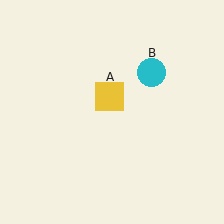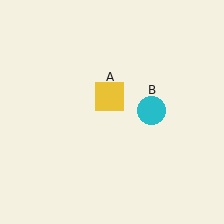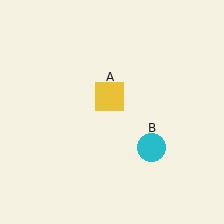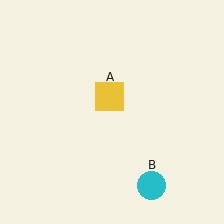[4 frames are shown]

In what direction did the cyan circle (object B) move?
The cyan circle (object B) moved down.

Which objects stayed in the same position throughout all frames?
Yellow square (object A) remained stationary.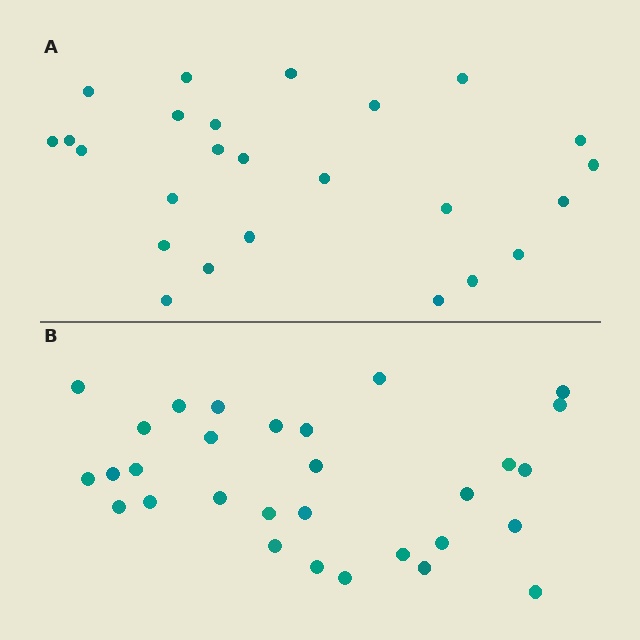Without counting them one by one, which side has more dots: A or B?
Region B (the bottom region) has more dots.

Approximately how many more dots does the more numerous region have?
Region B has about 5 more dots than region A.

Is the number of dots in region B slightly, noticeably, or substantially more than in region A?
Region B has only slightly more — the two regions are fairly close. The ratio is roughly 1.2 to 1.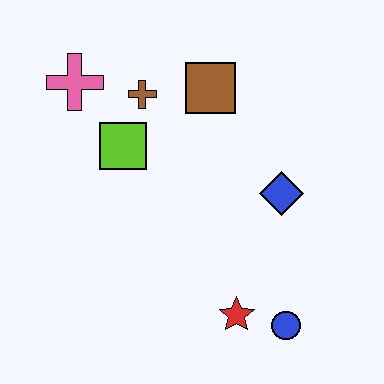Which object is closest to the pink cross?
The brown cross is closest to the pink cross.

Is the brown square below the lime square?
No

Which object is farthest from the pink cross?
The blue circle is farthest from the pink cross.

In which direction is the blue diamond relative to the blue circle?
The blue diamond is above the blue circle.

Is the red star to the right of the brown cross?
Yes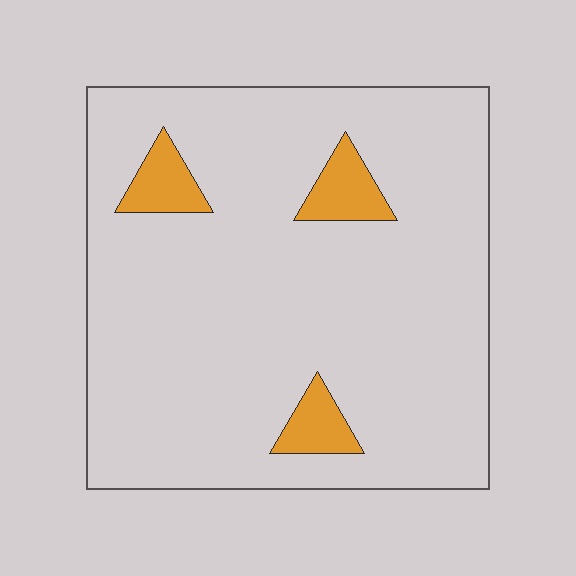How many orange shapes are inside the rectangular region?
3.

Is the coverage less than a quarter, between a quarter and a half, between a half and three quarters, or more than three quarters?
Less than a quarter.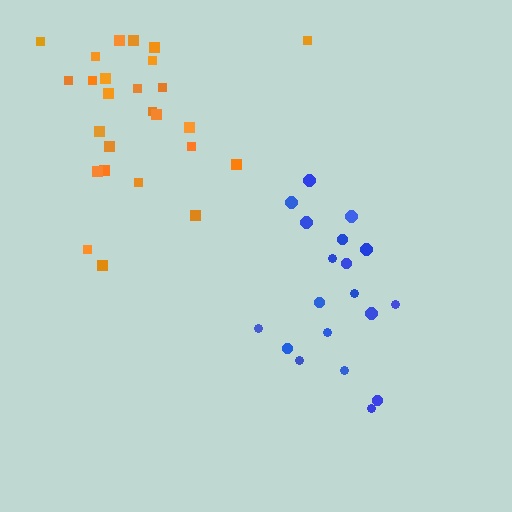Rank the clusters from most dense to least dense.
blue, orange.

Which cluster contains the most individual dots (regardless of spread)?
Orange (26).